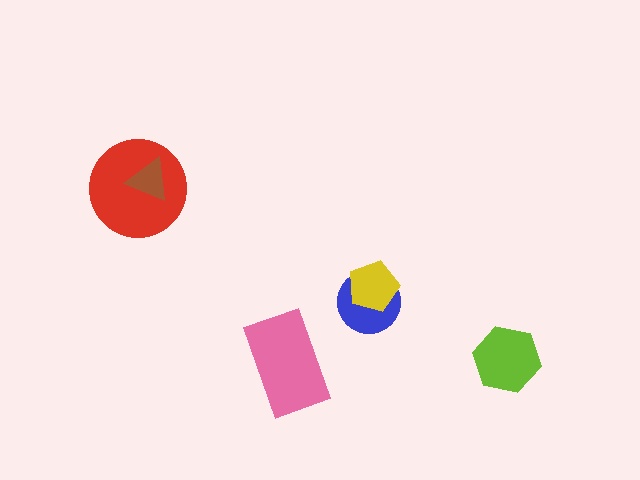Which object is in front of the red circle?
The brown triangle is in front of the red circle.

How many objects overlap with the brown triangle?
1 object overlaps with the brown triangle.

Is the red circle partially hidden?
Yes, it is partially covered by another shape.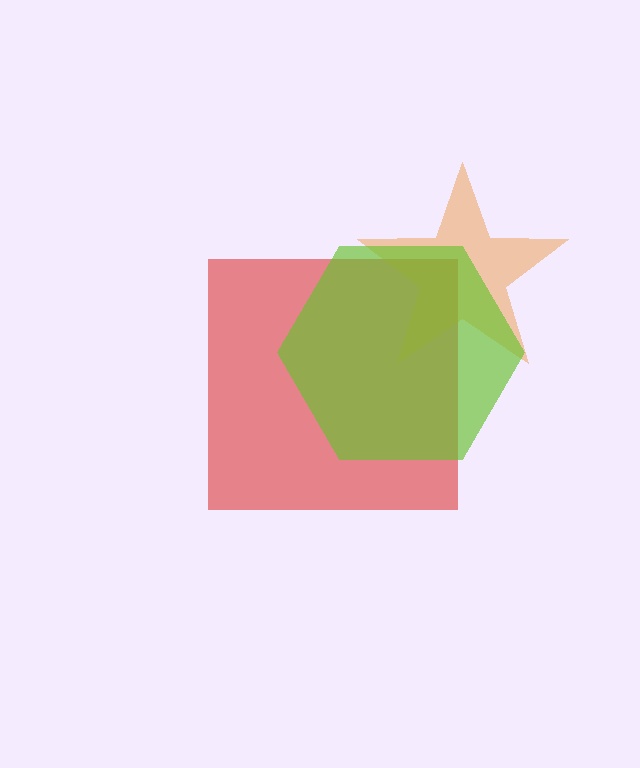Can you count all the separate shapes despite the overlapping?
Yes, there are 3 separate shapes.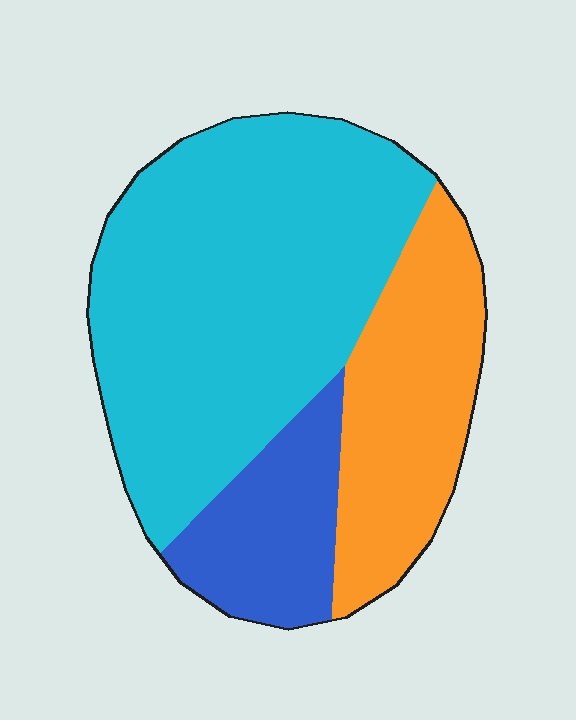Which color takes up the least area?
Blue, at roughly 15%.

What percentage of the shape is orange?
Orange takes up about one quarter (1/4) of the shape.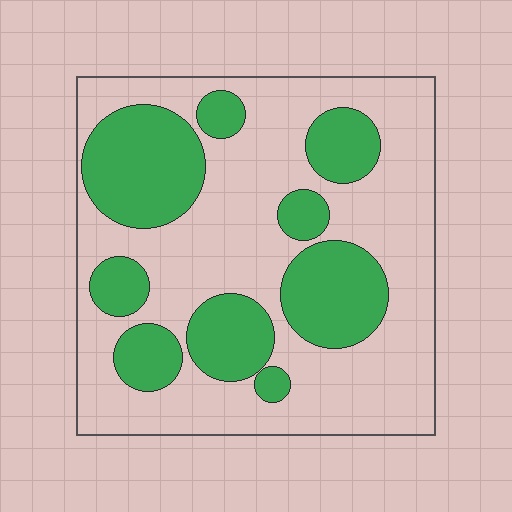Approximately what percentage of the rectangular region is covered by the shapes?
Approximately 35%.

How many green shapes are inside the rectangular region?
9.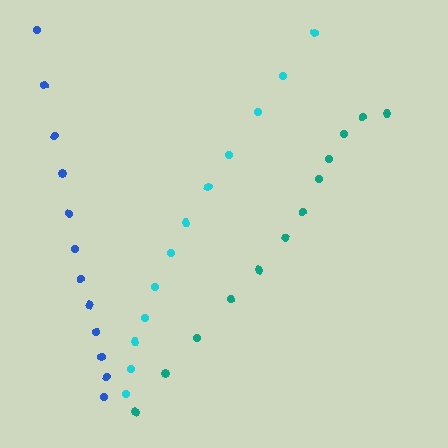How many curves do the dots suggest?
There are 3 distinct paths.